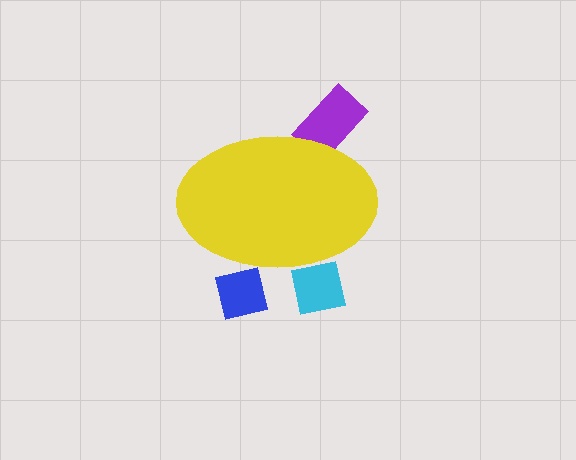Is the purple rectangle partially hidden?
Yes, the purple rectangle is partially hidden behind the yellow ellipse.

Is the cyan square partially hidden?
Yes, the cyan square is partially hidden behind the yellow ellipse.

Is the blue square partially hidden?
Yes, the blue square is partially hidden behind the yellow ellipse.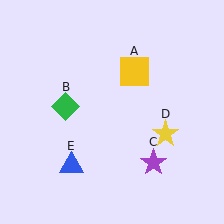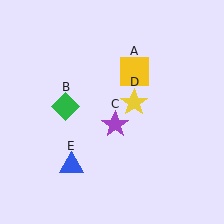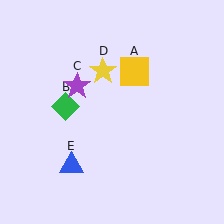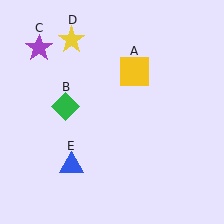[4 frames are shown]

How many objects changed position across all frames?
2 objects changed position: purple star (object C), yellow star (object D).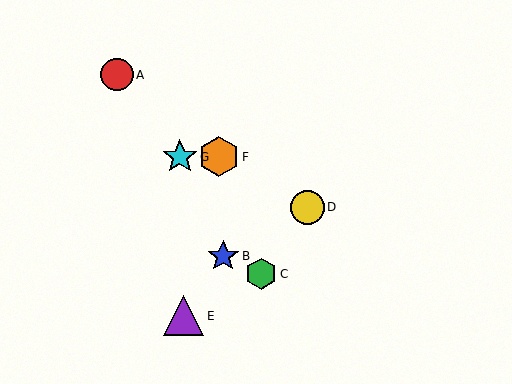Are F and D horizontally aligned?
No, F is at y≈157 and D is at y≈207.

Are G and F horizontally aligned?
Yes, both are at y≈157.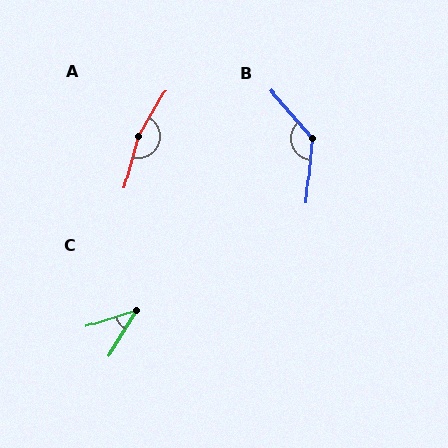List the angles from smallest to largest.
C (41°), B (134°), A (164°).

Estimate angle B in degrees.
Approximately 134 degrees.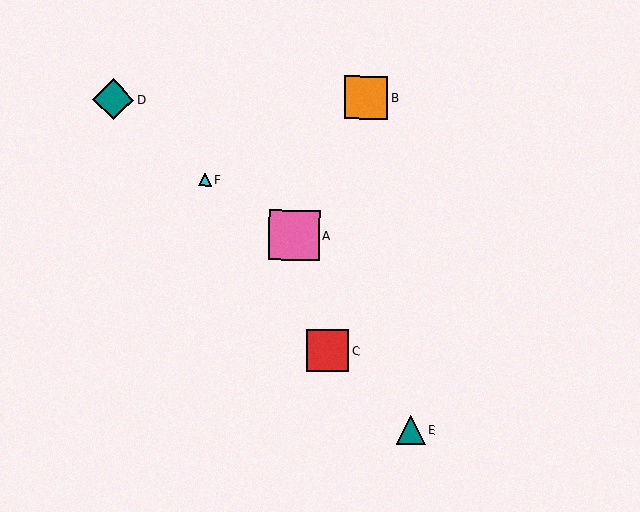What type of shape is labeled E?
Shape E is a teal triangle.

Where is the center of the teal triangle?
The center of the teal triangle is at (411, 430).